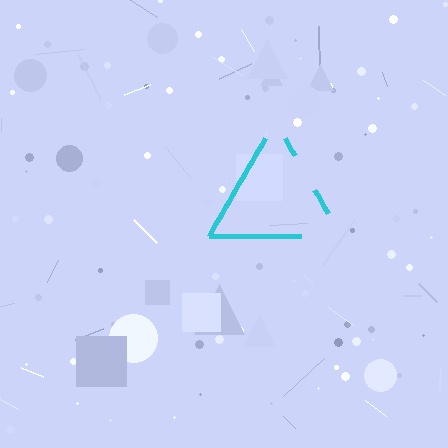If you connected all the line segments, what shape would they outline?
They would outline a triangle.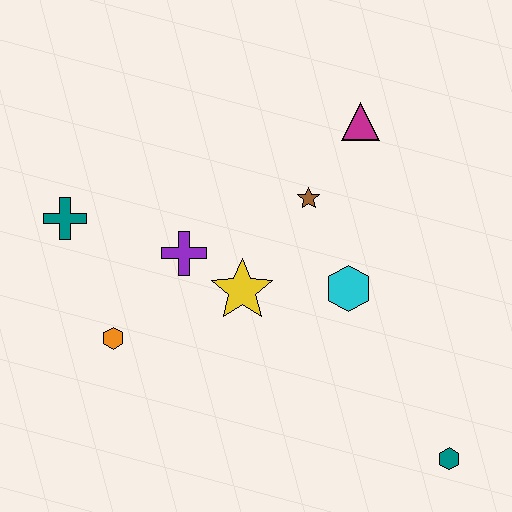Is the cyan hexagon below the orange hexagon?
No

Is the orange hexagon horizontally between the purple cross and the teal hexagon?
No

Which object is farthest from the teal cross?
The teal hexagon is farthest from the teal cross.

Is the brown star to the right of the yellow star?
Yes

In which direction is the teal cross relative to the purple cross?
The teal cross is to the left of the purple cross.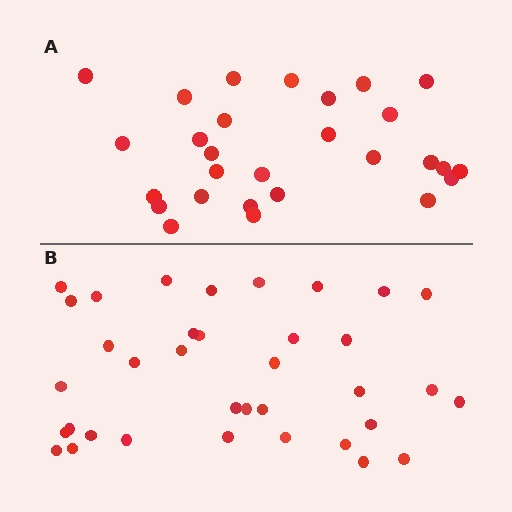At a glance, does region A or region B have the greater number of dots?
Region B (the bottom region) has more dots.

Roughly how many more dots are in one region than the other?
Region B has roughly 8 or so more dots than region A.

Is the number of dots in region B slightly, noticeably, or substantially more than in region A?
Region B has noticeably more, but not dramatically so. The ratio is roughly 1.3 to 1.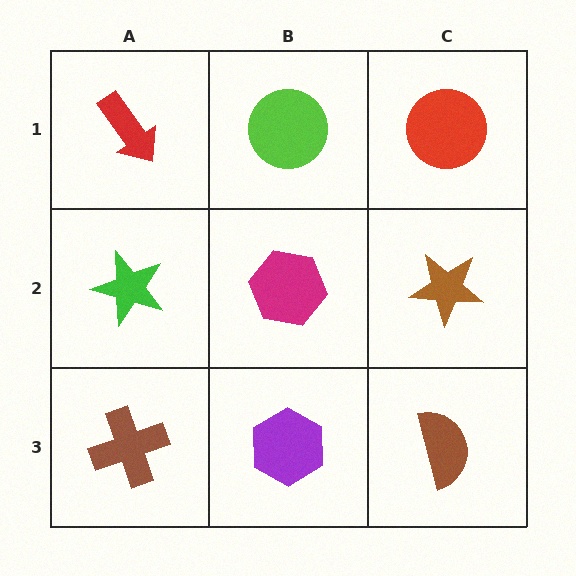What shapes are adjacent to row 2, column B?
A lime circle (row 1, column B), a purple hexagon (row 3, column B), a green star (row 2, column A), a brown star (row 2, column C).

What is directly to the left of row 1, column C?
A lime circle.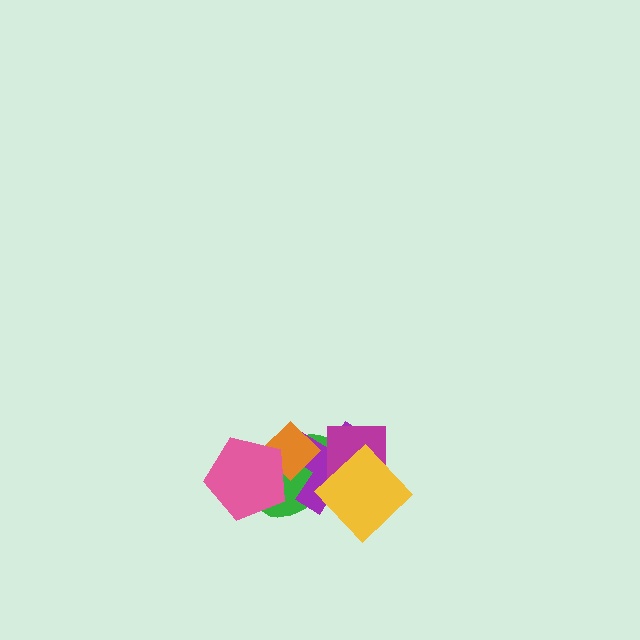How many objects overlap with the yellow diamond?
3 objects overlap with the yellow diamond.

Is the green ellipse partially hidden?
Yes, it is partially covered by another shape.